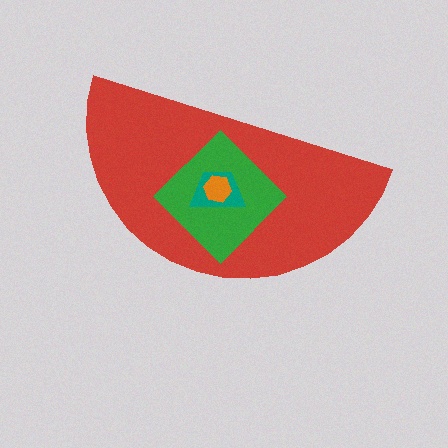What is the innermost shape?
The orange hexagon.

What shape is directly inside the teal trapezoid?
The orange hexagon.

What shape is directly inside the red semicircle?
The green diamond.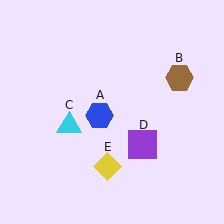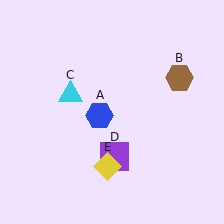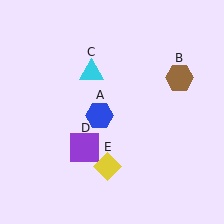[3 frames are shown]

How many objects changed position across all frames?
2 objects changed position: cyan triangle (object C), purple square (object D).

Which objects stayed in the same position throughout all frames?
Blue hexagon (object A) and brown hexagon (object B) and yellow diamond (object E) remained stationary.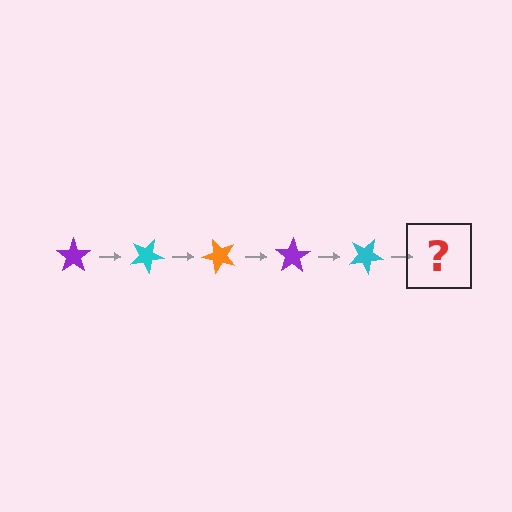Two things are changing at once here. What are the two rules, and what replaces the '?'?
The two rules are that it rotates 25 degrees each step and the color cycles through purple, cyan, and orange. The '?' should be an orange star, rotated 125 degrees from the start.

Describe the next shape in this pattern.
It should be an orange star, rotated 125 degrees from the start.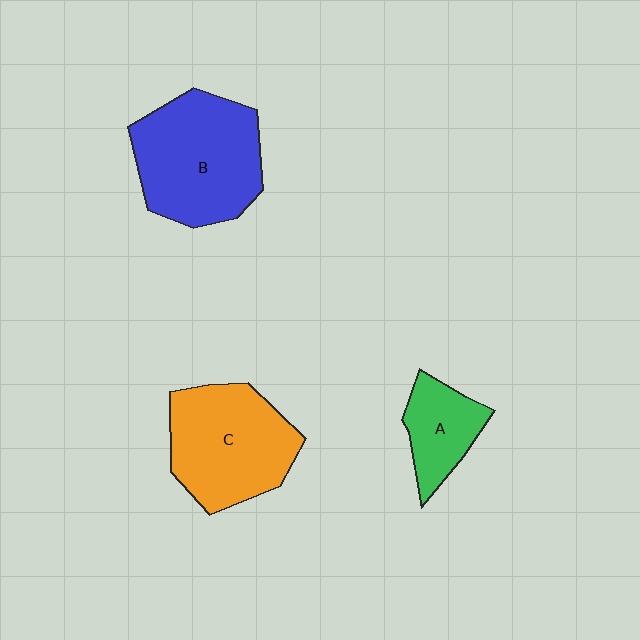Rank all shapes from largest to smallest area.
From largest to smallest: B (blue), C (orange), A (green).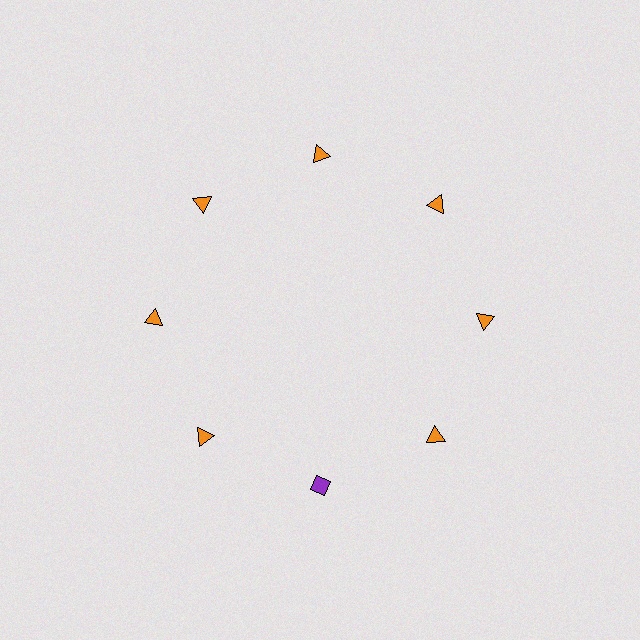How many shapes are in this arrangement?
There are 8 shapes arranged in a ring pattern.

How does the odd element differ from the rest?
It differs in both color (purple instead of orange) and shape (diamond instead of triangle).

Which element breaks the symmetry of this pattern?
The purple diamond at roughly the 6 o'clock position breaks the symmetry. All other shapes are orange triangles.